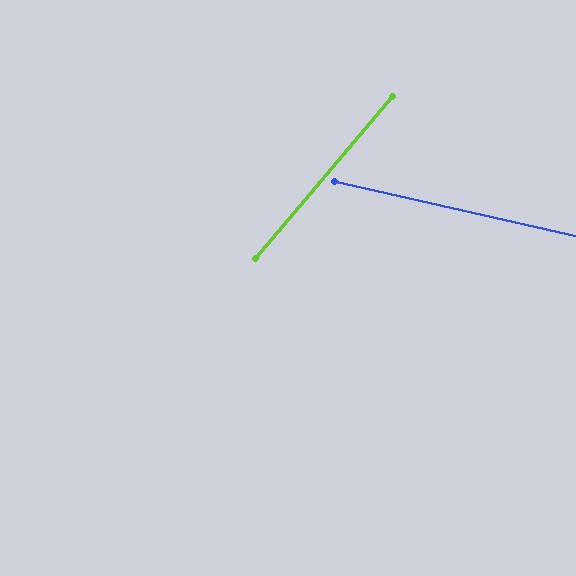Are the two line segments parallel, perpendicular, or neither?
Neither parallel nor perpendicular — they differ by about 63°.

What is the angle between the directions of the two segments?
Approximately 63 degrees.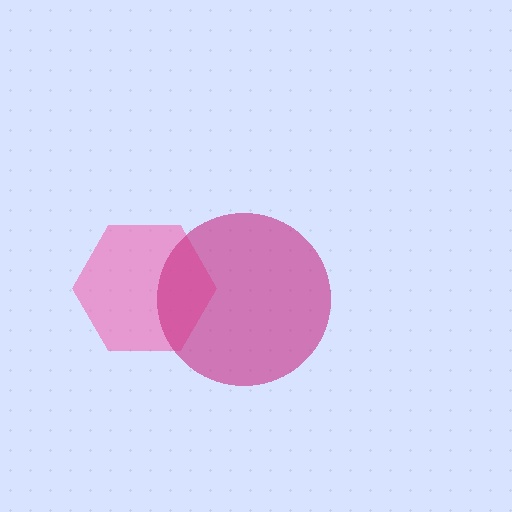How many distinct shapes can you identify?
There are 2 distinct shapes: a pink hexagon, a magenta circle.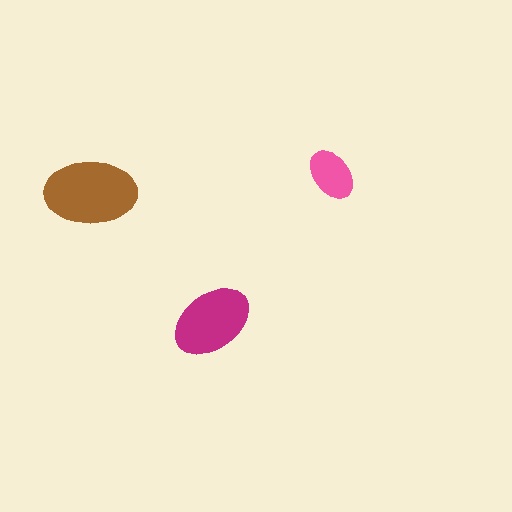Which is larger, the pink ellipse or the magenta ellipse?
The magenta one.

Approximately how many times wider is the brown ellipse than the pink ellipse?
About 2 times wider.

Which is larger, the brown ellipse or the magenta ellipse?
The brown one.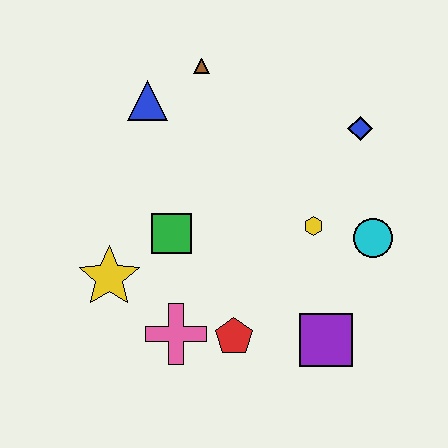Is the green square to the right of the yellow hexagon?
No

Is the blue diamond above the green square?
Yes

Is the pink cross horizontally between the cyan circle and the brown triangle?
No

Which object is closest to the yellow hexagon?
The cyan circle is closest to the yellow hexagon.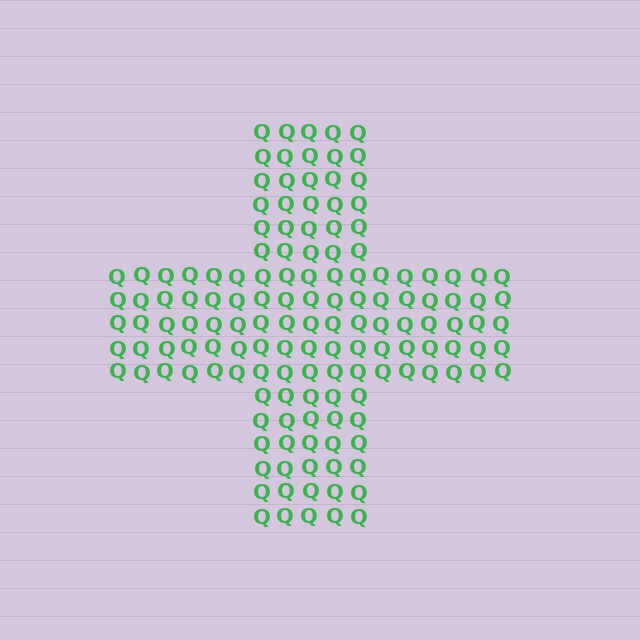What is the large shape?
The large shape is a cross.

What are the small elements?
The small elements are letter Q's.